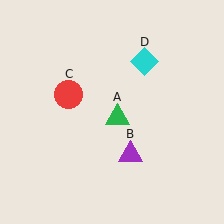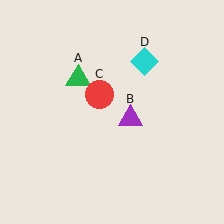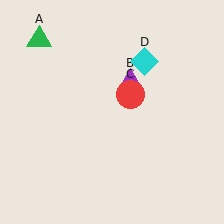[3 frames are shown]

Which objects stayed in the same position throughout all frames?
Cyan diamond (object D) remained stationary.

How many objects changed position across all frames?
3 objects changed position: green triangle (object A), purple triangle (object B), red circle (object C).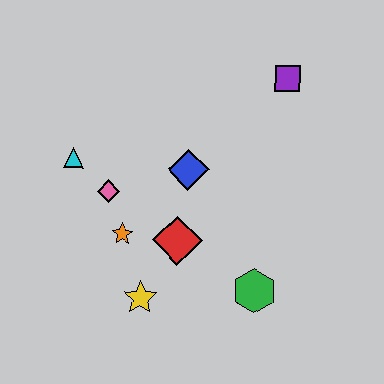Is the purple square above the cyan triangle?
Yes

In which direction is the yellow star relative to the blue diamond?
The yellow star is below the blue diamond.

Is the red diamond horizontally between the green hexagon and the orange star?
Yes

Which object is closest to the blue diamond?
The red diamond is closest to the blue diamond.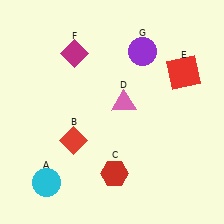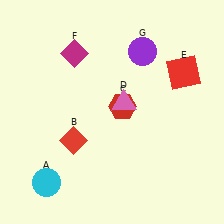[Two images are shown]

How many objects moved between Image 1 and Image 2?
1 object moved between the two images.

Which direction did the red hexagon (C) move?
The red hexagon (C) moved up.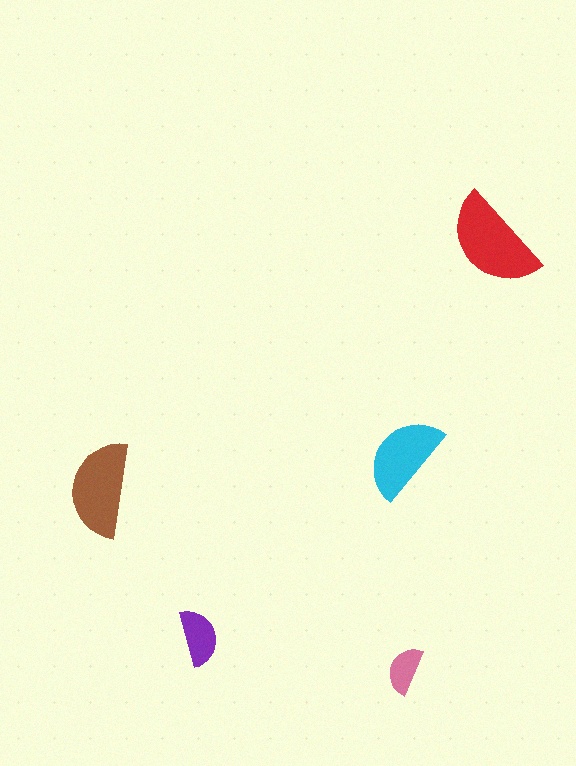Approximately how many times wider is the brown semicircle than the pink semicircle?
About 2 times wider.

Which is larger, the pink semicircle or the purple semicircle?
The purple one.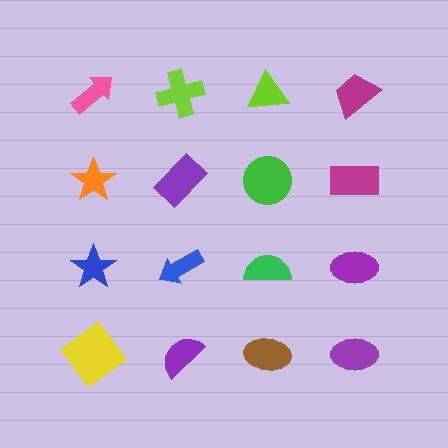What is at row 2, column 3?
A green circle.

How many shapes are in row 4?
4 shapes.